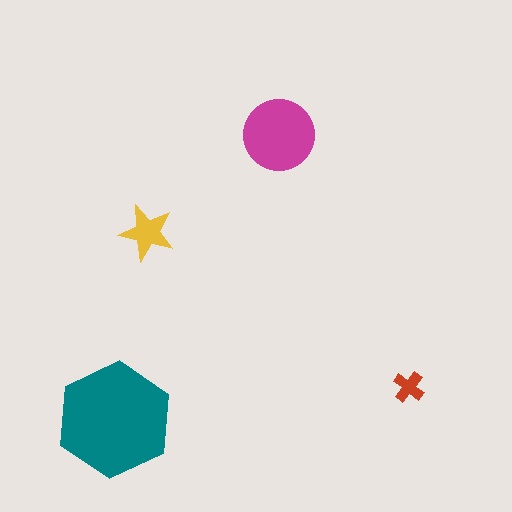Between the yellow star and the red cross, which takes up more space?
The yellow star.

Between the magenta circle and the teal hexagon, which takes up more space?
The teal hexagon.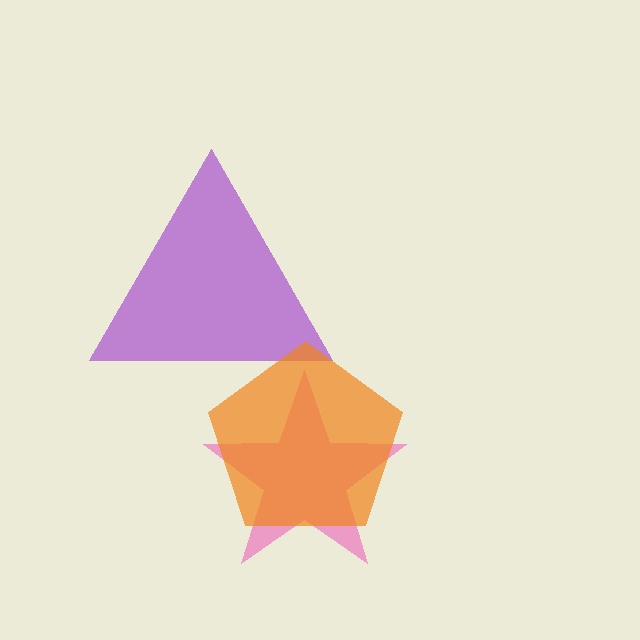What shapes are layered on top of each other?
The layered shapes are: a pink star, a purple triangle, an orange pentagon.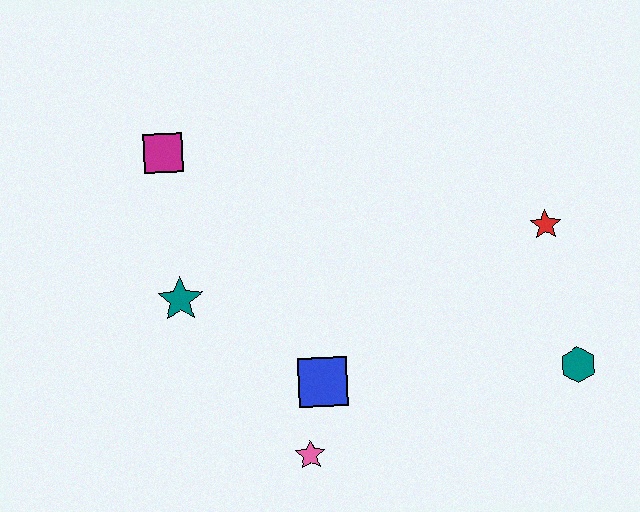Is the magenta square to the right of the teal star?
No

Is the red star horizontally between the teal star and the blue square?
No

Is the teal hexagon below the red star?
Yes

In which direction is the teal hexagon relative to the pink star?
The teal hexagon is to the right of the pink star.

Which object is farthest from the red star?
The magenta square is farthest from the red star.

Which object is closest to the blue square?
The pink star is closest to the blue square.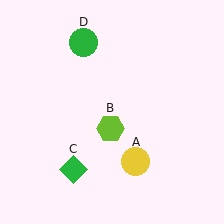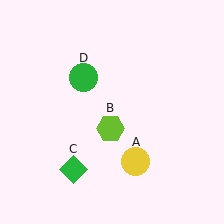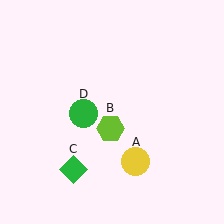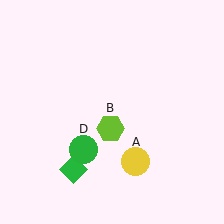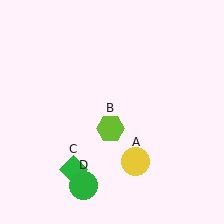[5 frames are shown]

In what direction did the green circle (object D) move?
The green circle (object D) moved down.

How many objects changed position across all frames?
1 object changed position: green circle (object D).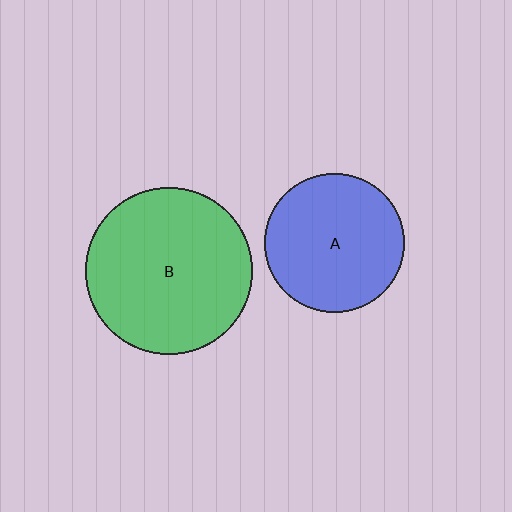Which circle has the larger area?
Circle B (green).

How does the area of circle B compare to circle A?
Approximately 1.4 times.